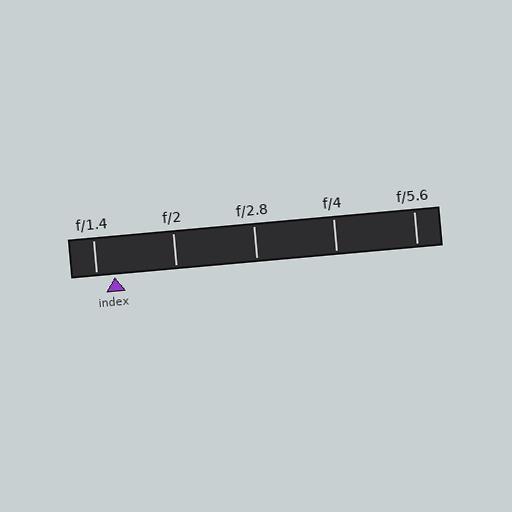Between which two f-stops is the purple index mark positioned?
The index mark is between f/1.4 and f/2.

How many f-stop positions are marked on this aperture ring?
There are 5 f-stop positions marked.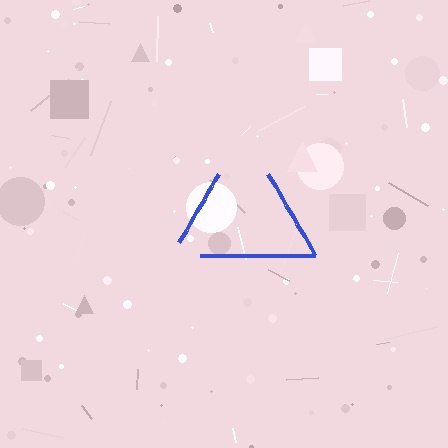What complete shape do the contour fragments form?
The contour fragments form a triangle.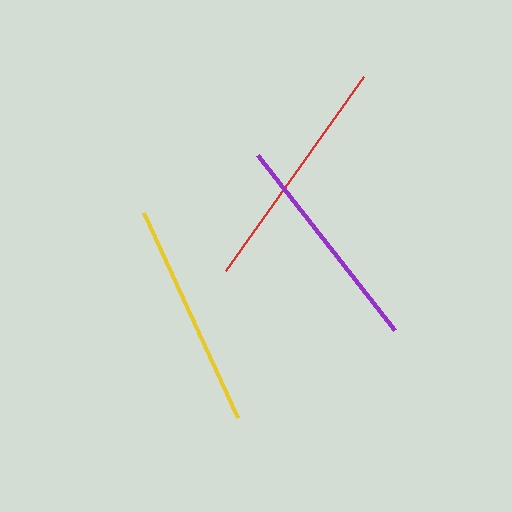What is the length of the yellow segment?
The yellow segment is approximately 225 pixels long.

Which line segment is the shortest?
The purple line is the shortest at approximately 222 pixels.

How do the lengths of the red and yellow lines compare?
The red and yellow lines are approximately the same length.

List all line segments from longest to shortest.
From longest to shortest: red, yellow, purple.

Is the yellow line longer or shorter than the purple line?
The yellow line is longer than the purple line.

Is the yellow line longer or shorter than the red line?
The red line is longer than the yellow line.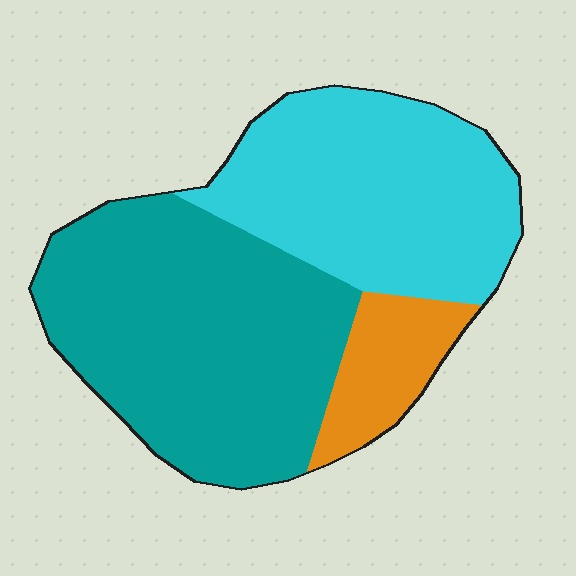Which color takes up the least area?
Orange, at roughly 10%.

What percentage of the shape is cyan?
Cyan covers about 40% of the shape.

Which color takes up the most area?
Teal, at roughly 50%.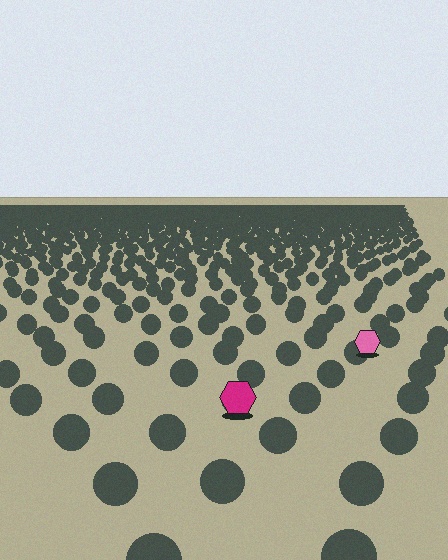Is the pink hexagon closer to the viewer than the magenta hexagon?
No. The magenta hexagon is closer — you can tell from the texture gradient: the ground texture is coarser near it.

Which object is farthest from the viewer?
The pink hexagon is farthest from the viewer. It appears smaller and the ground texture around it is denser.